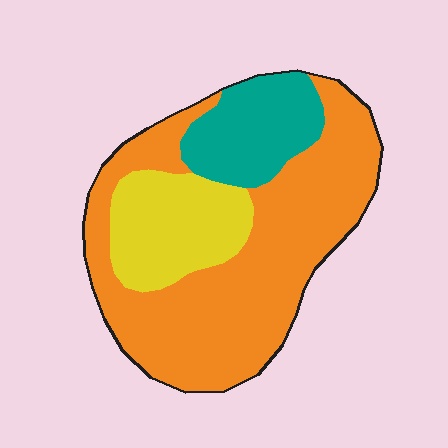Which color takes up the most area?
Orange, at roughly 60%.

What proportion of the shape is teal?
Teal covers around 20% of the shape.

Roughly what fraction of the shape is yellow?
Yellow takes up about one fifth (1/5) of the shape.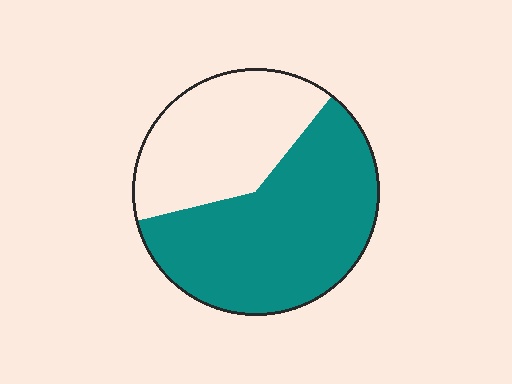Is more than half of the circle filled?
Yes.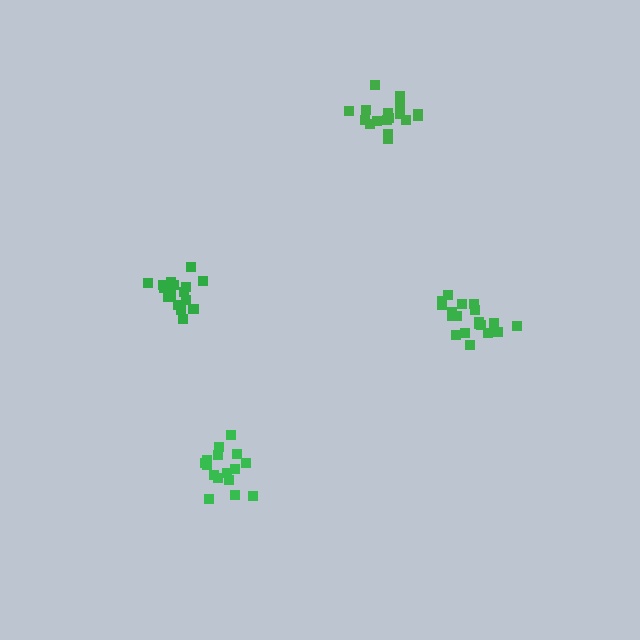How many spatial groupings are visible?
There are 4 spatial groupings.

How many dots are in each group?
Group 1: 16 dots, Group 2: 17 dots, Group 3: 19 dots, Group 4: 16 dots (68 total).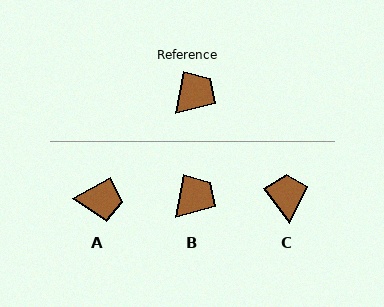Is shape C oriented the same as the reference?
No, it is off by about 48 degrees.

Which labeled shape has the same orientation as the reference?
B.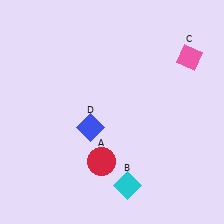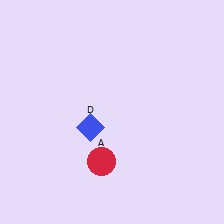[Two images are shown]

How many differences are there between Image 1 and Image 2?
There are 2 differences between the two images.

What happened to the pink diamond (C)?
The pink diamond (C) was removed in Image 2. It was in the top-right area of Image 1.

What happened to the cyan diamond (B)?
The cyan diamond (B) was removed in Image 2. It was in the bottom-right area of Image 1.